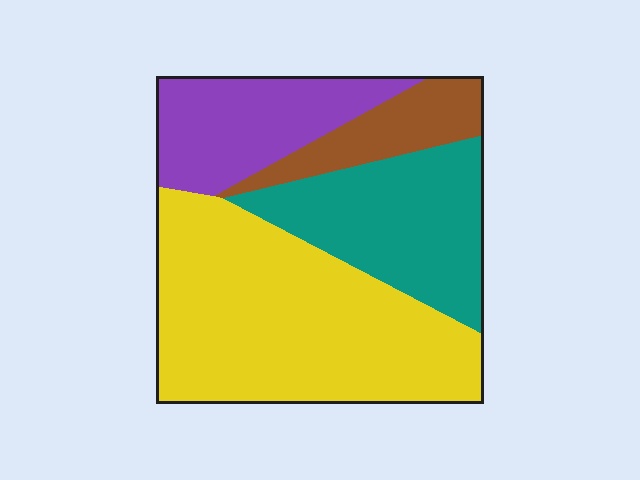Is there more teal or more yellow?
Yellow.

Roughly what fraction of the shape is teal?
Teal takes up about one quarter (1/4) of the shape.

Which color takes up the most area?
Yellow, at roughly 45%.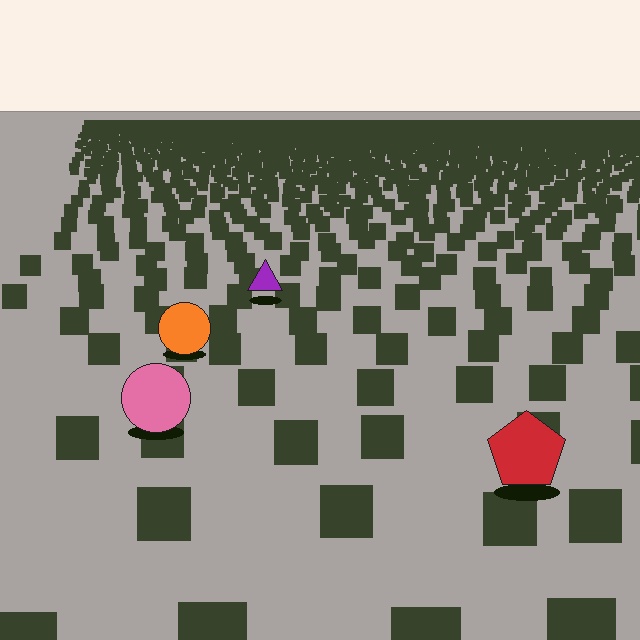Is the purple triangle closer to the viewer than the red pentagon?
No. The red pentagon is closer — you can tell from the texture gradient: the ground texture is coarser near it.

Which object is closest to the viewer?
The red pentagon is closest. The texture marks near it are larger and more spread out.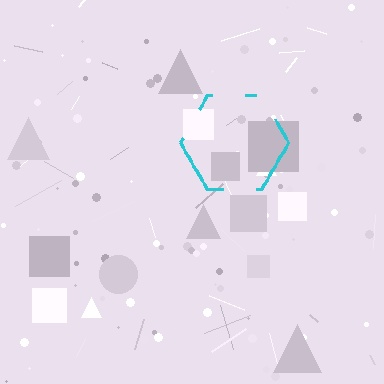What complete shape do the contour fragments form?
The contour fragments form a hexagon.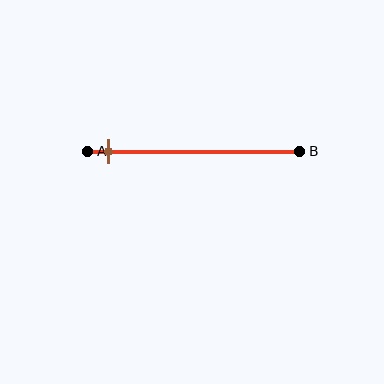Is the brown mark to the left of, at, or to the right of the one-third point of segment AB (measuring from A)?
The brown mark is to the left of the one-third point of segment AB.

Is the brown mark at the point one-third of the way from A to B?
No, the mark is at about 10% from A, not at the 33% one-third point.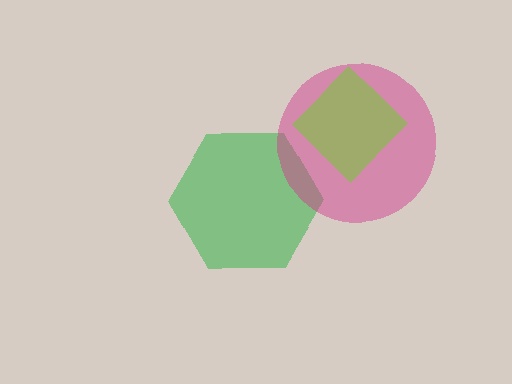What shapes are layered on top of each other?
The layered shapes are: a green hexagon, a magenta circle, a lime diamond.